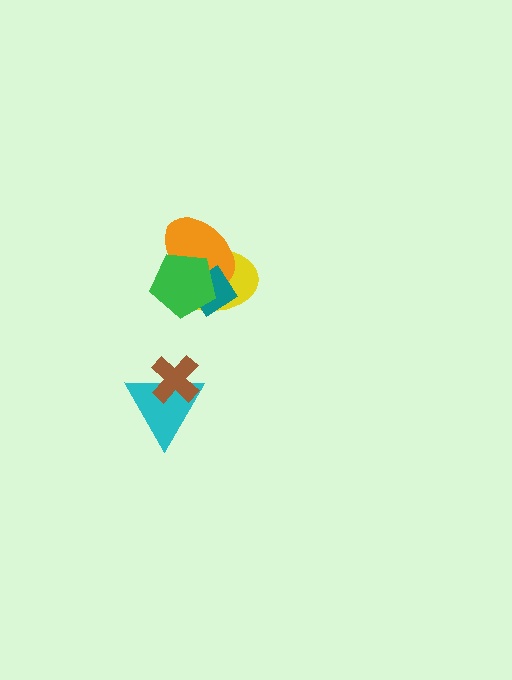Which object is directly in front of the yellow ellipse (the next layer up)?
The orange ellipse is directly in front of the yellow ellipse.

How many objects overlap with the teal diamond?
3 objects overlap with the teal diamond.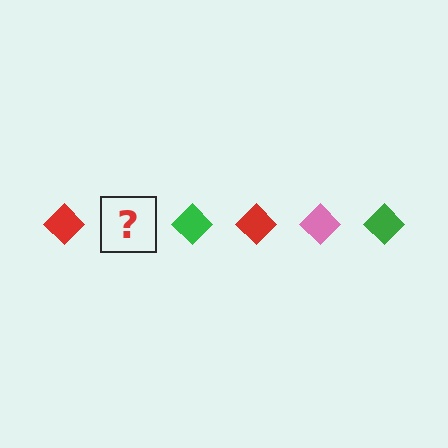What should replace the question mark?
The question mark should be replaced with a pink diamond.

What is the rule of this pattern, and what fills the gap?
The rule is that the pattern cycles through red, pink, green diamonds. The gap should be filled with a pink diamond.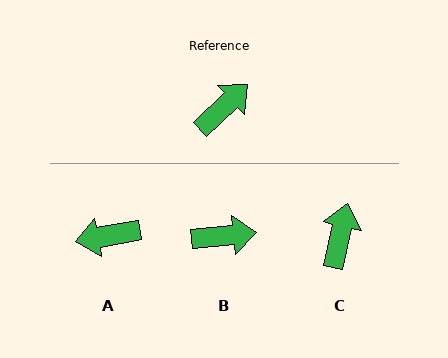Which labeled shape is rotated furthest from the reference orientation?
A, about 147 degrees away.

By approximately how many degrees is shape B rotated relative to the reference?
Approximately 37 degrees clockwise.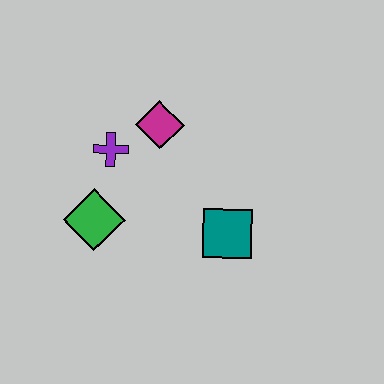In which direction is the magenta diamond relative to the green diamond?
The magenta diamond is above the green diamond.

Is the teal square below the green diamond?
Yes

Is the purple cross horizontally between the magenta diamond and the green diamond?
Yes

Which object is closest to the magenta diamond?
The purple cross is closest to the magenta diamond.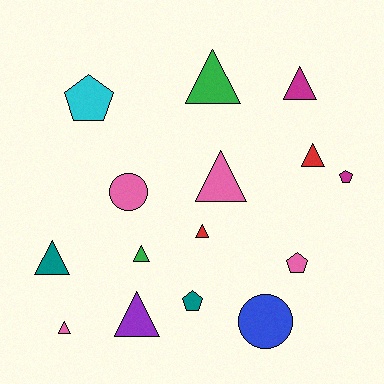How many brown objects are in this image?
There are no brown objects.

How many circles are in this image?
There are 2 circles.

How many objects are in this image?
There are 15 objects.